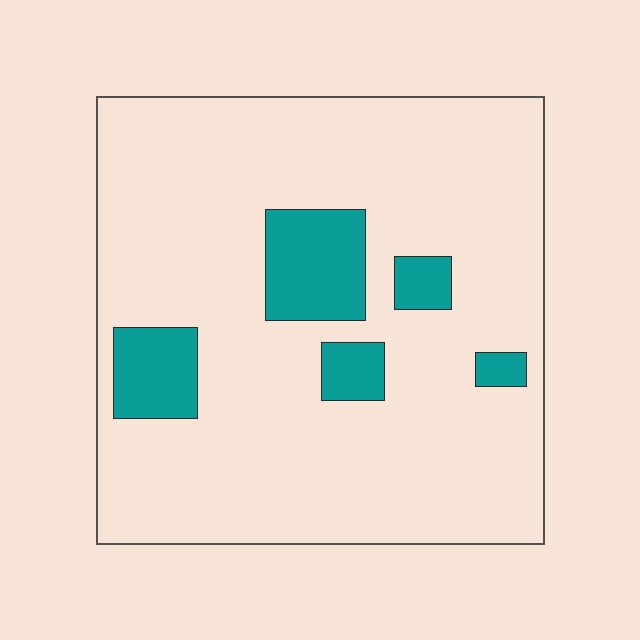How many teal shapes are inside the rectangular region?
5.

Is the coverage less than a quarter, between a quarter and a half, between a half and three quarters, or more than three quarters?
Less than a quarter.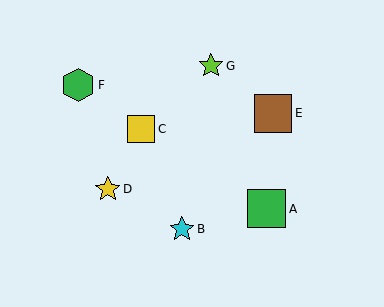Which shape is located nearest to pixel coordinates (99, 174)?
The yellow star (labeled D) at (108, 189) is nearest to that location.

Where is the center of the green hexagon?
The center of the green hexagon is at (78, 85).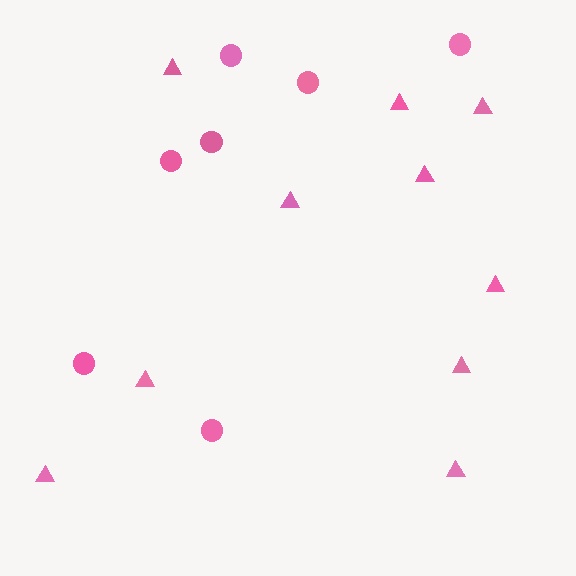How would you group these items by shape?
There are 2 groups: one group of triangles (10) and one group of circles (7).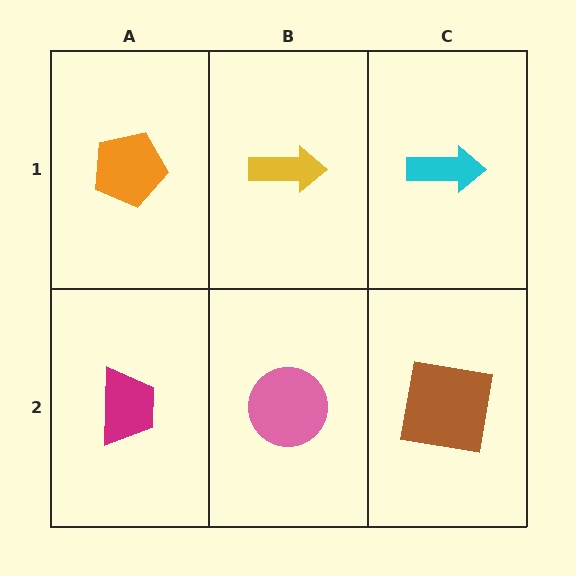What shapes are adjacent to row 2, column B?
A yellow arrow (row 1, column B), a magenta trapezoid (row 2, column A), a brown square (row 2, column C).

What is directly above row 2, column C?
A cyan arrow.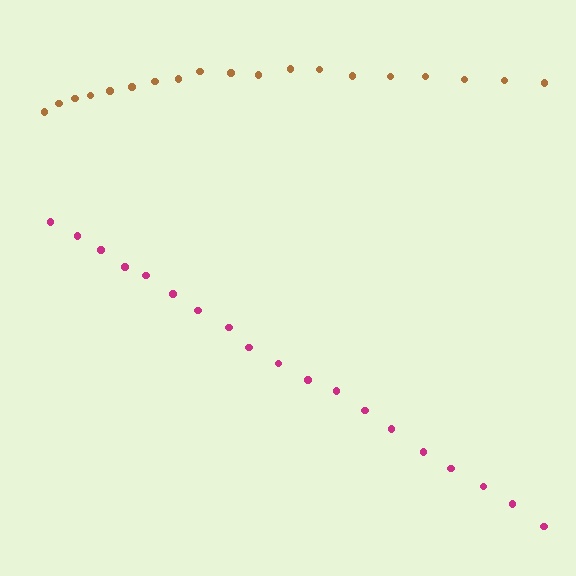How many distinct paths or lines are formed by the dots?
There are 2 distinct paths.